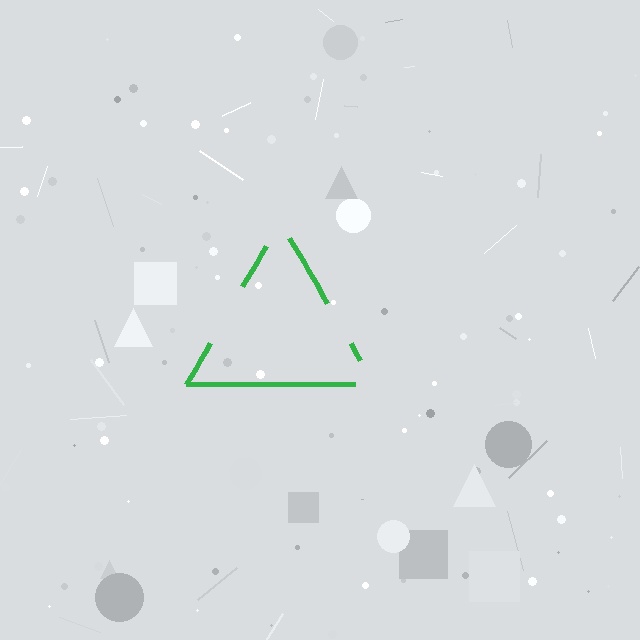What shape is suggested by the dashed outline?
The dashed outline suggests a triangle.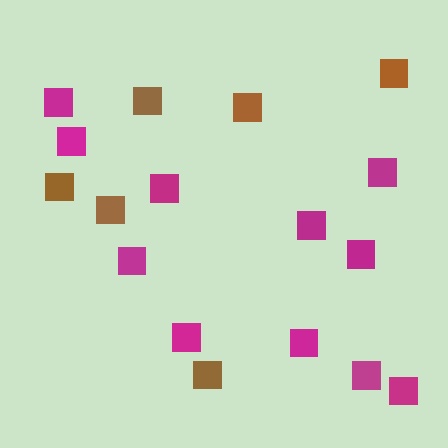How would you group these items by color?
There are 2 groups: one group of magenta squares (11) and one group of brown squares (6).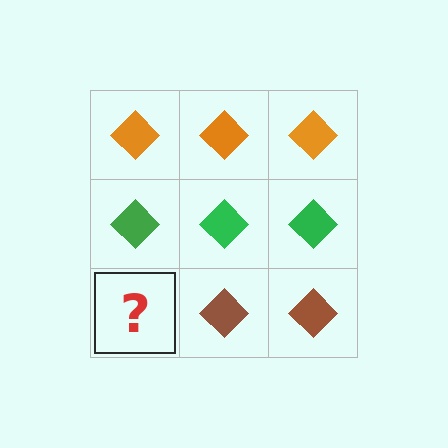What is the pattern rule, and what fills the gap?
The rule is that each row has a consistent color. The gap should be filled with a brown diamond.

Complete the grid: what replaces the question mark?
The question mark should be replaced with a brown diamond.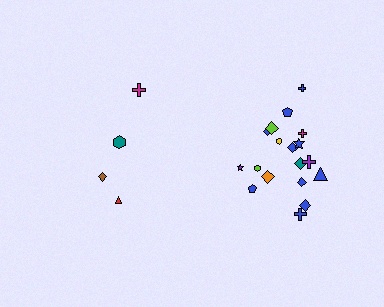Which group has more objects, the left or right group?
The right group.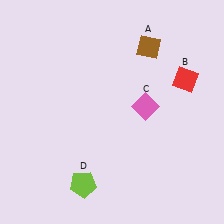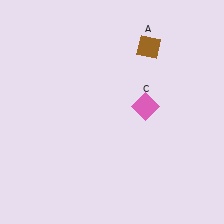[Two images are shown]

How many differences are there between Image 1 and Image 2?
There are 2 differences between the two images.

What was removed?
The red diamond (B), the lime pentagon (D) were removed in Image 2.